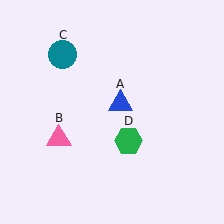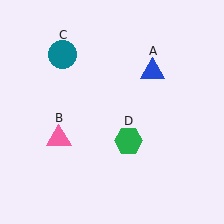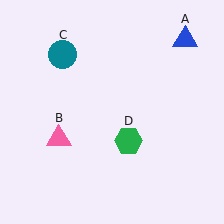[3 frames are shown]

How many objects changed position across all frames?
1 object changed position: blue triangle (object A).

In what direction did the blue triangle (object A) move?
The blue triangle (object A) moved up and to the right.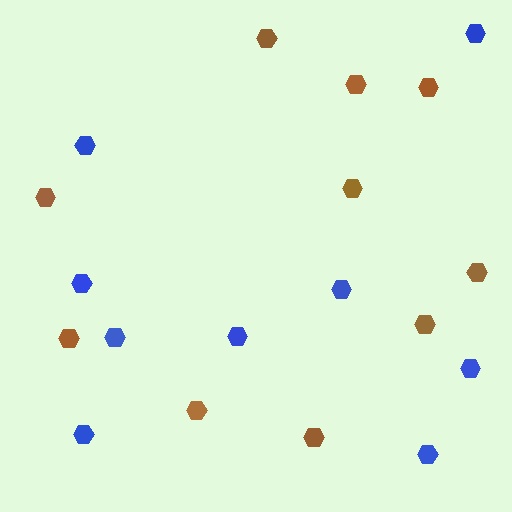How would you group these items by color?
There are 2 groups: one group of blue hexagons (9) and one group of brown hexagons (10).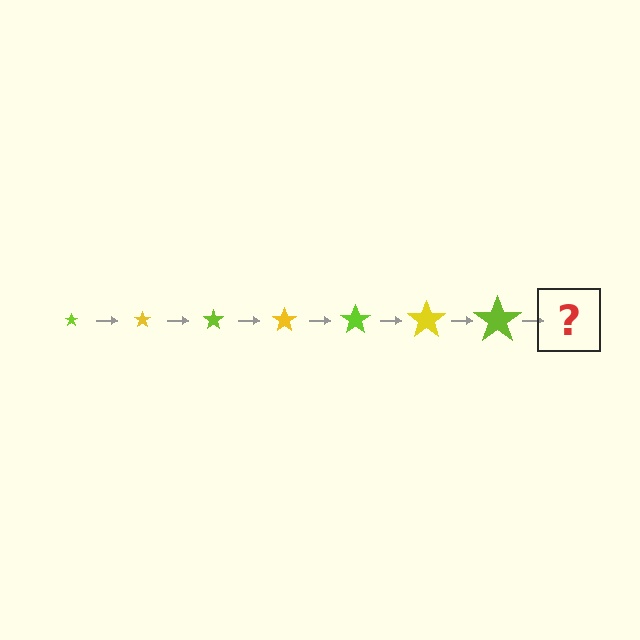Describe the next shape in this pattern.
It should be a yellow star, larger than the previous one.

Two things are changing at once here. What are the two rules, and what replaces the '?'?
The two rules are that the star grows larger each step and the color cycles through lime and yellow. The '?' should be a yellow star, larger than the previous one.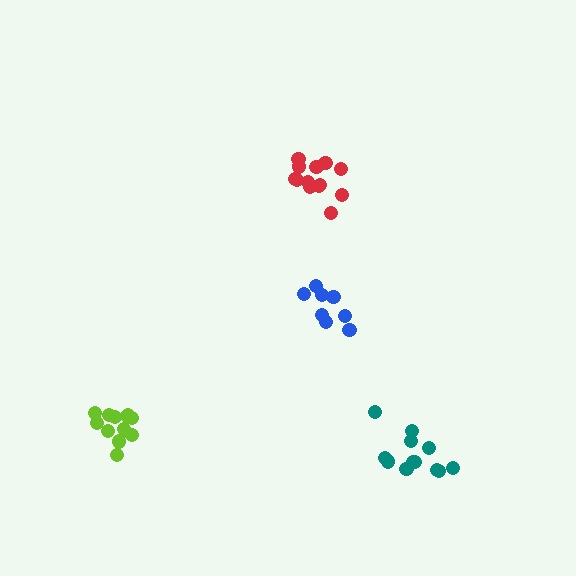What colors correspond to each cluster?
The clusters are colored: lime, teal, blue, red.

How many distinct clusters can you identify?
There are 4 distinct clusters.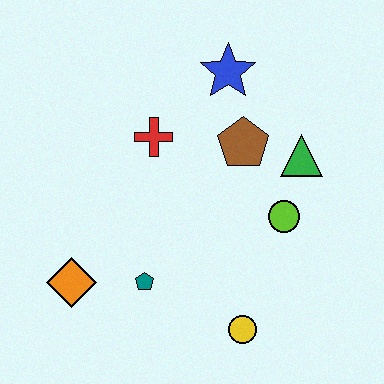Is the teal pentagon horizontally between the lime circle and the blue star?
No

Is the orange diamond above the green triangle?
No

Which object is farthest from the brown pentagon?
The orange diamond is farthest from the brown pentagon.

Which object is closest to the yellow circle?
The teal pentagon is closest to the yellow circle.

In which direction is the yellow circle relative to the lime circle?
The yellow circle is below the lime circle.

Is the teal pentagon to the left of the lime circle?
Yes